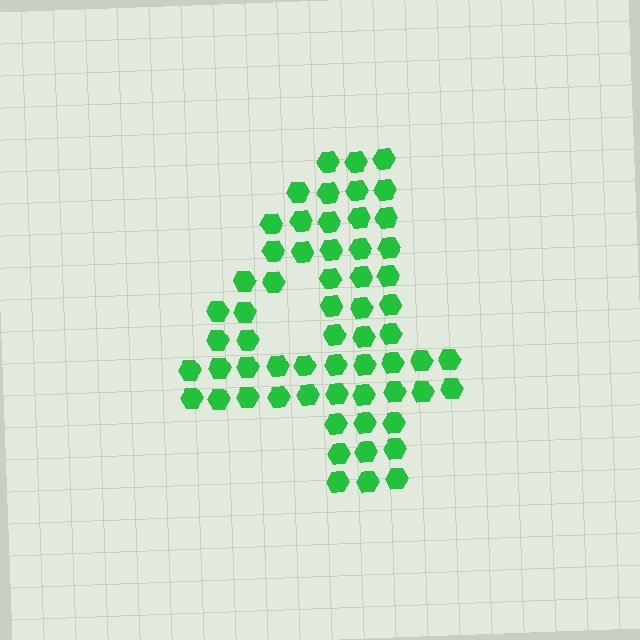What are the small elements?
The small elements are hexagons.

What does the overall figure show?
The overall figure shows the digit 4.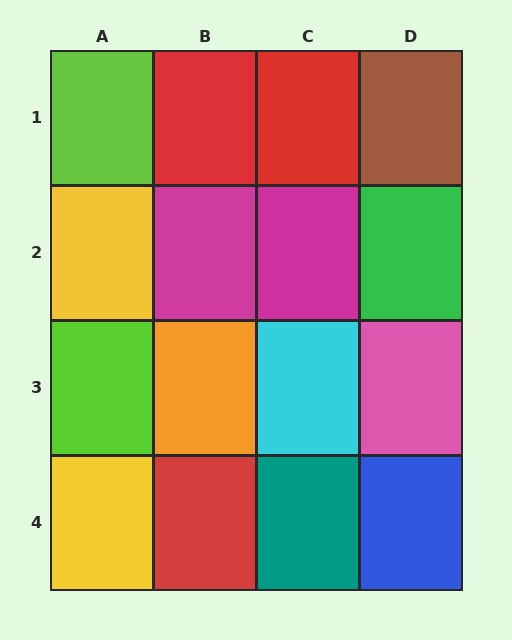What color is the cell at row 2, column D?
Green.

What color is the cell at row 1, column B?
Red.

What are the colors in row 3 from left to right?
Lime, orange, cyan, pink.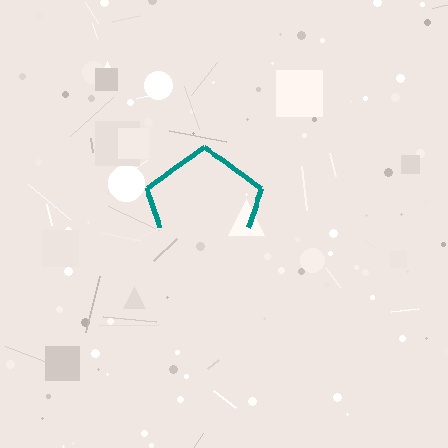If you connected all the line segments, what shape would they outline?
They would outline a pentagon.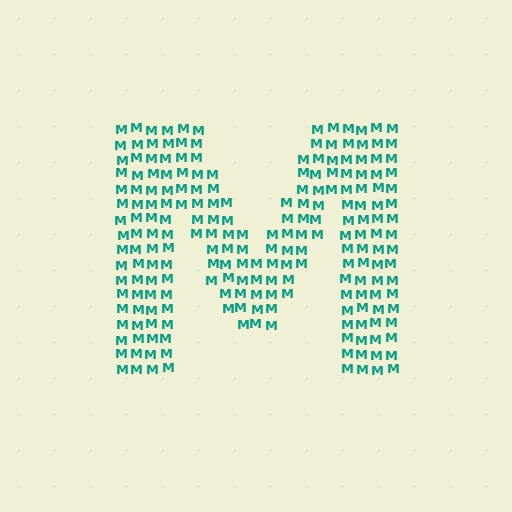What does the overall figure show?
The overall figure shows the letter M.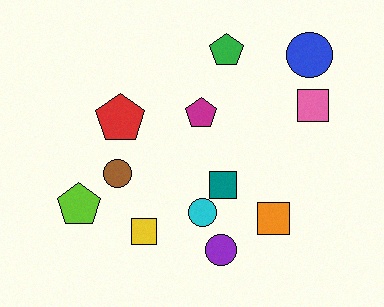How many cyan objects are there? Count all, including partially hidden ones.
There is 1 cyan object.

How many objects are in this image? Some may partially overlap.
There are 12 objects.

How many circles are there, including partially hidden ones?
There are 4 circles.